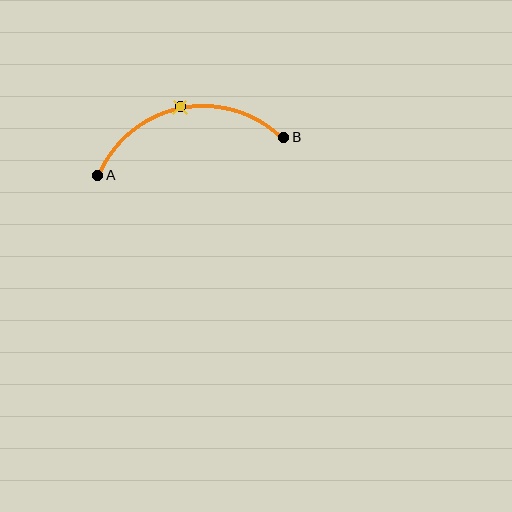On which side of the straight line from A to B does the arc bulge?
The arc bulges above the straight line connecting A and B.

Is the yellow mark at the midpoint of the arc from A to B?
Yes. The yellow mark lies on the arc at equal arc-length from both A and B — it is the arc midpoint.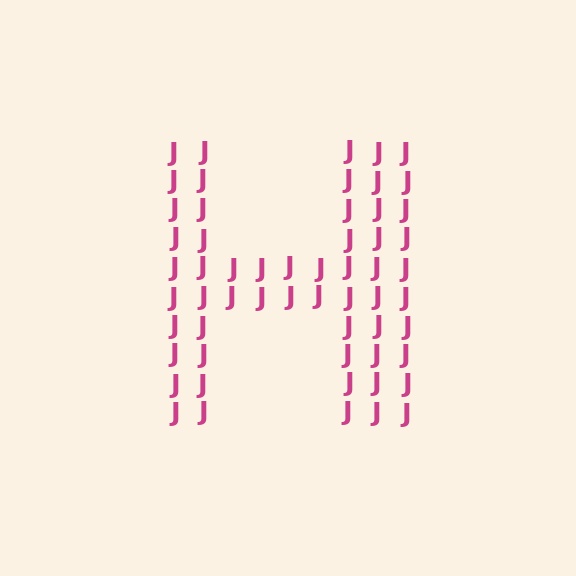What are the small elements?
The small elements are letter J's.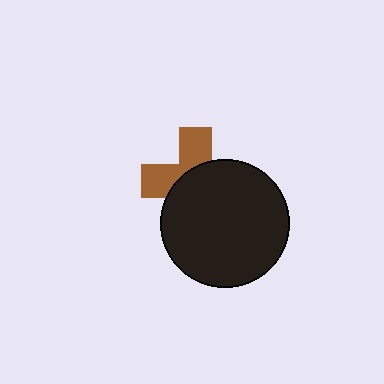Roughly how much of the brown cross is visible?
A small part of it is visible (roughly 40%).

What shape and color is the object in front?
The object in front is a black circle.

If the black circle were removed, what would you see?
You would see the complete brown cross.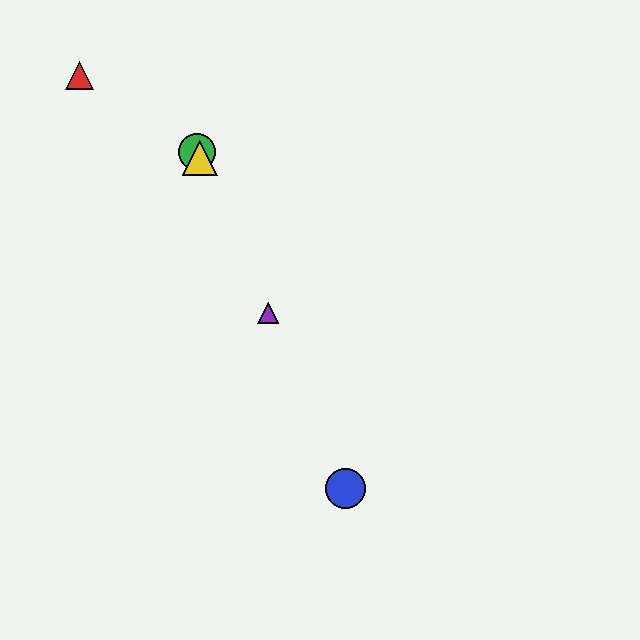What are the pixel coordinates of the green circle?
The green circle is at (197, 152).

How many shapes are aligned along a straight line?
4 shapes (the blue circle, the green circle, the yellow triangle, the purple triangle) are aligned along a straight line.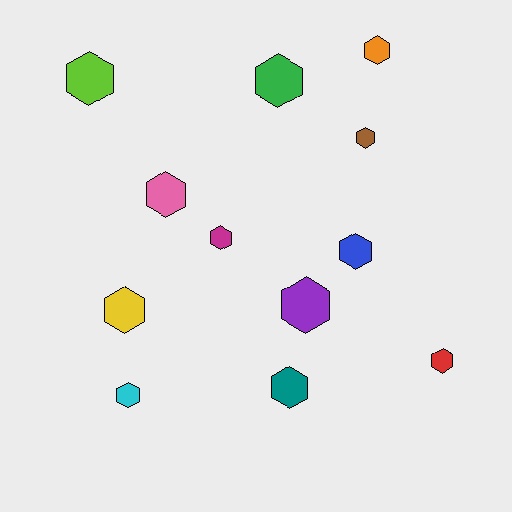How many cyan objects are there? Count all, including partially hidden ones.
There is 1 cyan object.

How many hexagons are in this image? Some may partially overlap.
There are 12 hexagons.